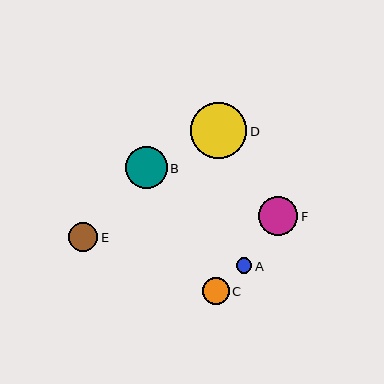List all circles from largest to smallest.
From largest to smallest: D, B, F, E, C, A.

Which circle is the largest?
Circle D is the largest with a size of approximately 56 pixels.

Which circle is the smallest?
Circle A is the smallest with a size of approximately 15 pixels.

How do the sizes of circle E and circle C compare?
Circle E and circle C are approximately the same size.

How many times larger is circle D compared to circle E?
Circle D is approximately 1.9 times the size of circle E.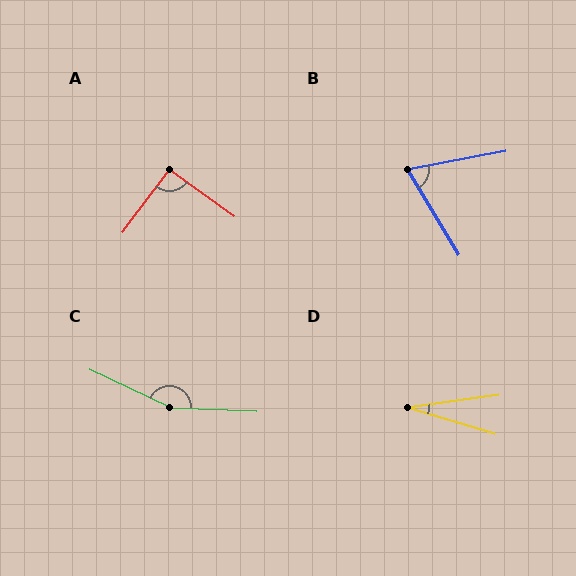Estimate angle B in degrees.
Approximately 70 degrees.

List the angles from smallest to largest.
D (24°), B (70°), A (91°), C (157°).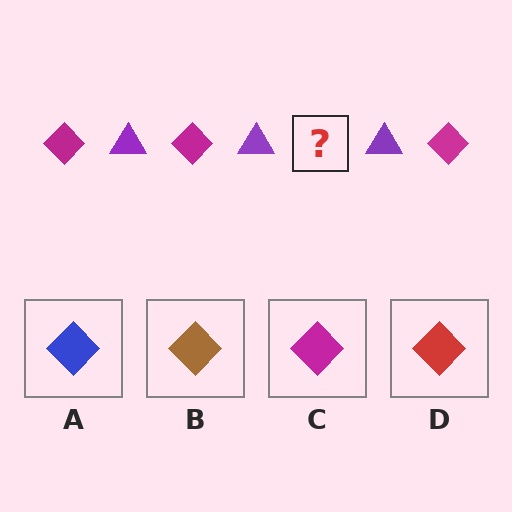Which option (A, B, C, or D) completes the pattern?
C.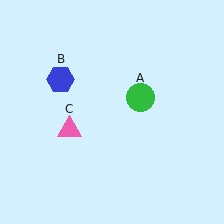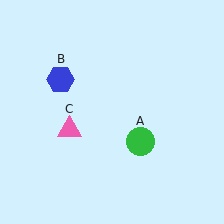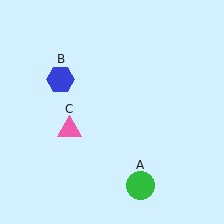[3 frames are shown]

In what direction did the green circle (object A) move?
The green circle (object A) moved down.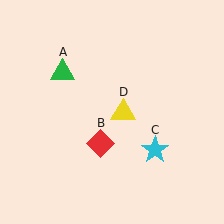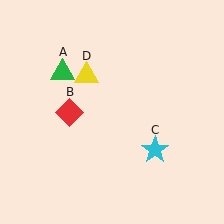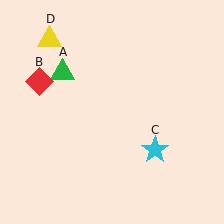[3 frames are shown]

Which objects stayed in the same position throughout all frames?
Green triangle (object A) and cyan star (object C) remained stationary.